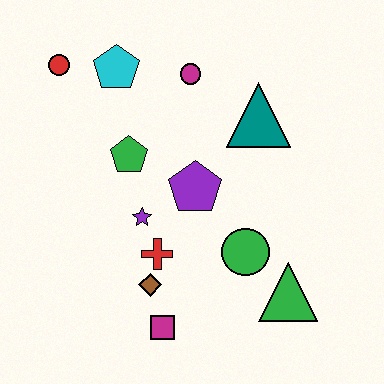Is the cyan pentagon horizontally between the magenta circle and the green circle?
No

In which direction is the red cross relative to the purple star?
The red cross is below the purple star.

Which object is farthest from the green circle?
The red circle is farthest from the green circle.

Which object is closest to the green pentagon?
The purple star is closest to the green pentagon.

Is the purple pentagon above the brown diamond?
Yes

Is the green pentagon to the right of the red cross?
No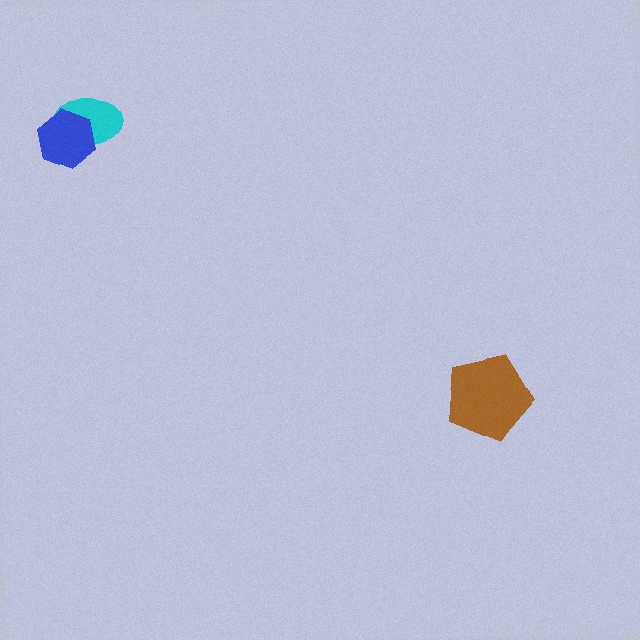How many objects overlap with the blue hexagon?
1 object overlaps with the blue hexagon.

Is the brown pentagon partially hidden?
No, no other shape covers it.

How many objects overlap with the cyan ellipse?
1 object overlaps with the cyan ellipse.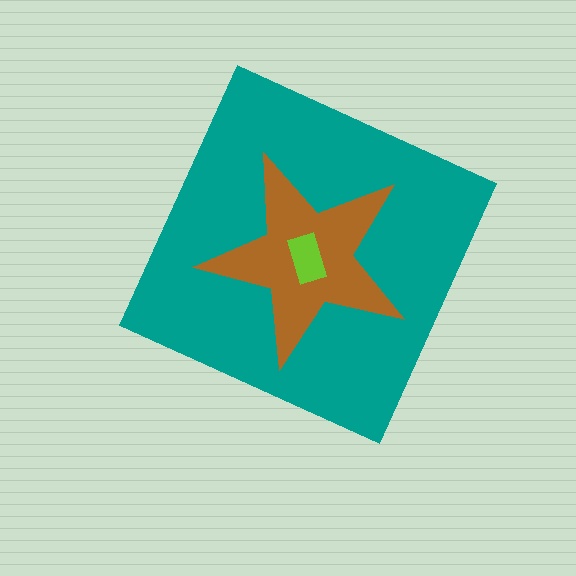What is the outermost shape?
The teal diamond.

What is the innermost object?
The lime rectangle.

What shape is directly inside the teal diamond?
The brown star.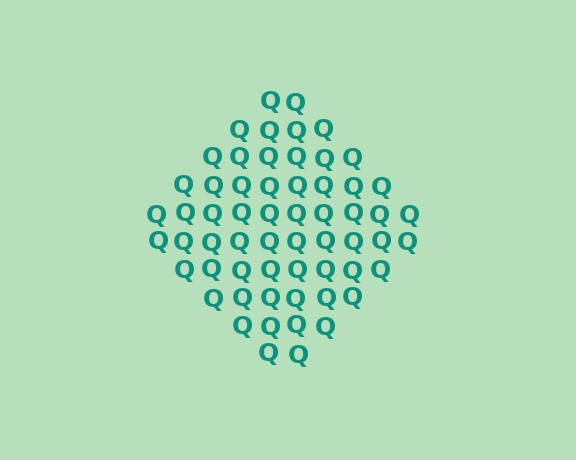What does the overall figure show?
The overall figure shows a diamond.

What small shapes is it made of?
It is made of small letter Q's.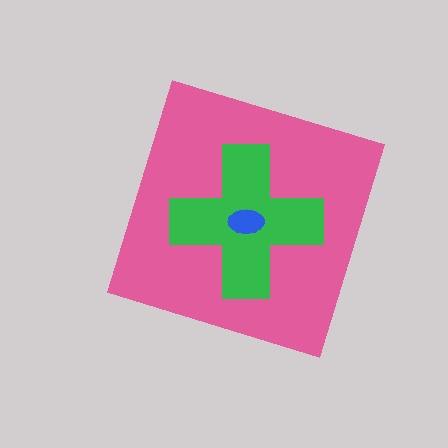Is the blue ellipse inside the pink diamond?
Yes.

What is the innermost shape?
The blue ellipse.